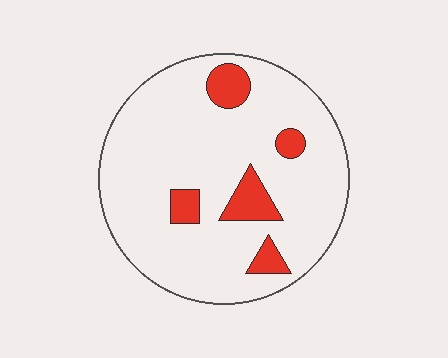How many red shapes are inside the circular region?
5.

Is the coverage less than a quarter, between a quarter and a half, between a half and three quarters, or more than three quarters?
Less than a quarter.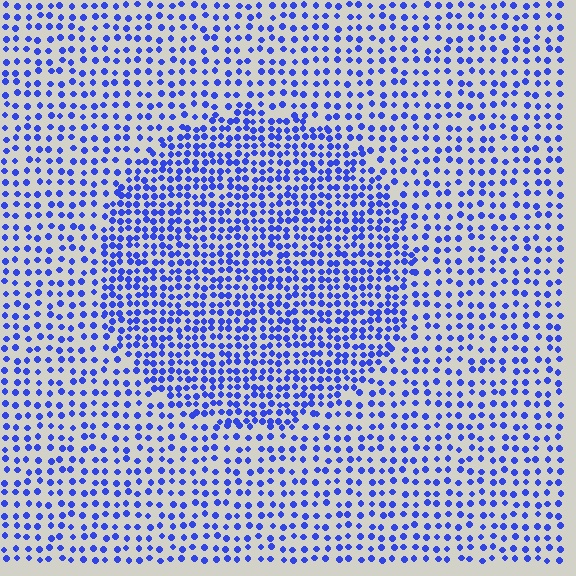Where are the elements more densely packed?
The elements are more densely packed inside the circle boundary.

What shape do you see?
I see a circle.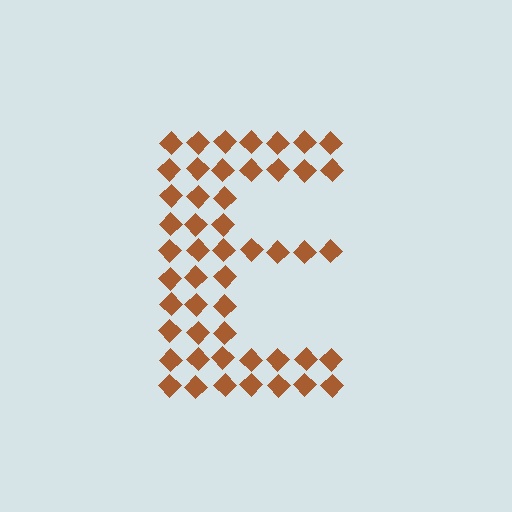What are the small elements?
The small elements are diamonds.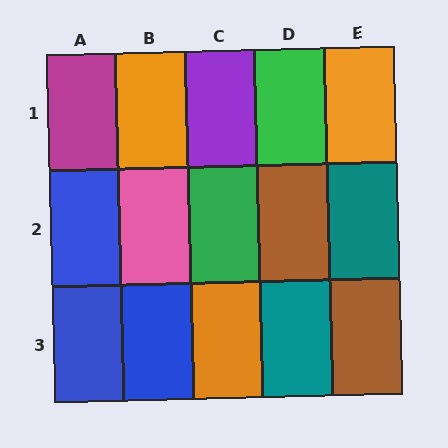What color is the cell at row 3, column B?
Blue.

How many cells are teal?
2 cells are teal.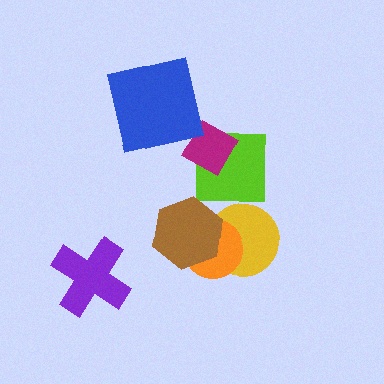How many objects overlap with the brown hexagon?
2 objects overlap with the brown hexagon.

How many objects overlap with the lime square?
1 object overlaps with the lime square.